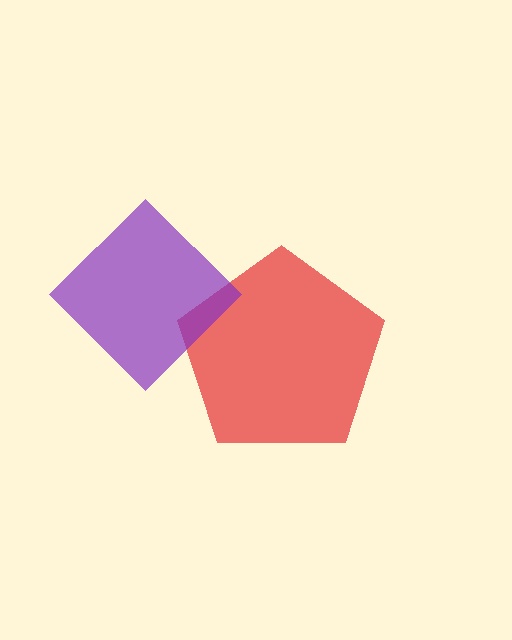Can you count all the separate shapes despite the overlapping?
Yes, there are 2 separate shapes.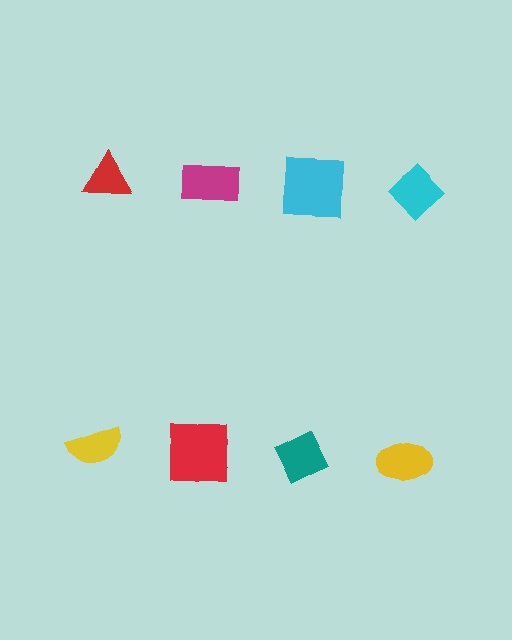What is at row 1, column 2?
A magenta rectangle.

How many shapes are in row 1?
4 shapes.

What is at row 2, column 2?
A red square.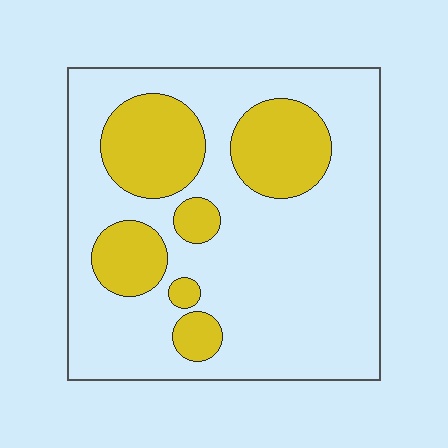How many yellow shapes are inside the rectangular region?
6.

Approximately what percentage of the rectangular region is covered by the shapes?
Approximately 25%.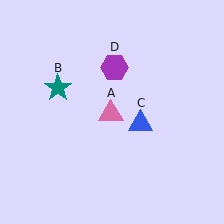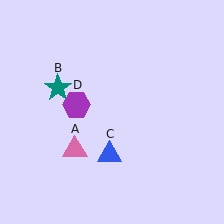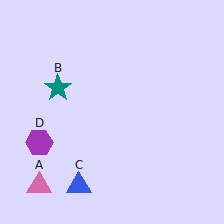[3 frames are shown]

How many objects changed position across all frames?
3 objects changed position: pink triangle (object A), blue triangle (object C), purple hexagon (object D).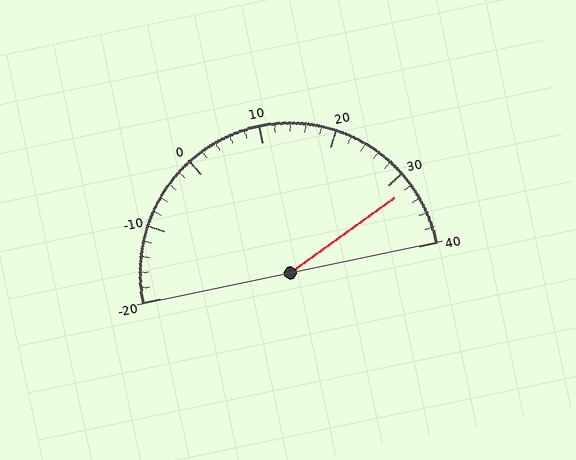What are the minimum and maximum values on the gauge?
The gauge ranges from -20 to 40.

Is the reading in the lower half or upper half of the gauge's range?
The reading is in the upper half of the range (-20 to 40).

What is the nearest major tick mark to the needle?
The nearest major tick mark is 30.